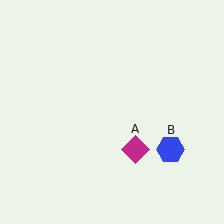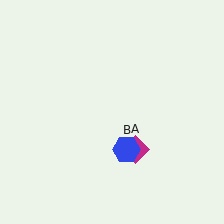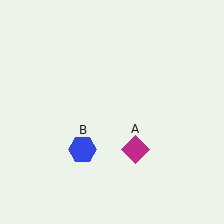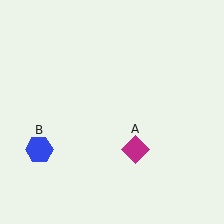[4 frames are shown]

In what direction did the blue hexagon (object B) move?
The blue hexagon (object B) moved left.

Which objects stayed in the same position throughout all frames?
Magenta diamond (object A) remained stationary.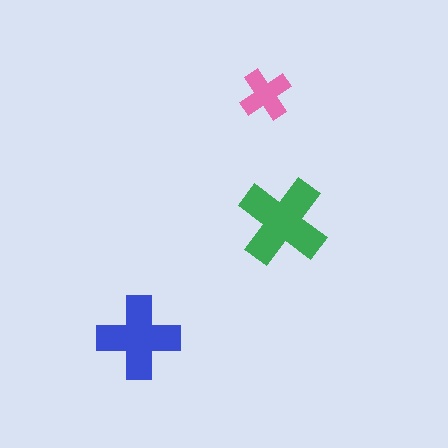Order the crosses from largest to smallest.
the green one, the blue one, the pink one.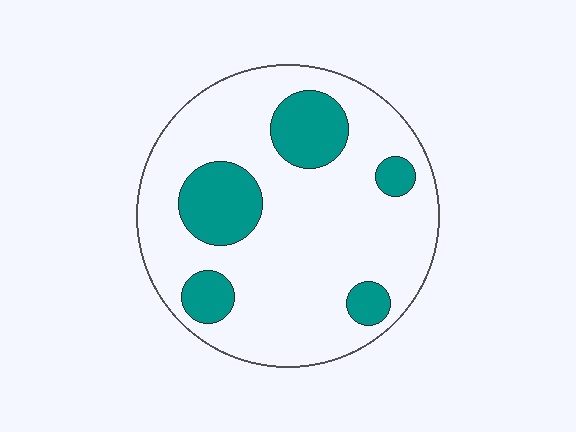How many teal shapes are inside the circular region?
5.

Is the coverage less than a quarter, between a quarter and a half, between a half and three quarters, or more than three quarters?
Less than a quarter.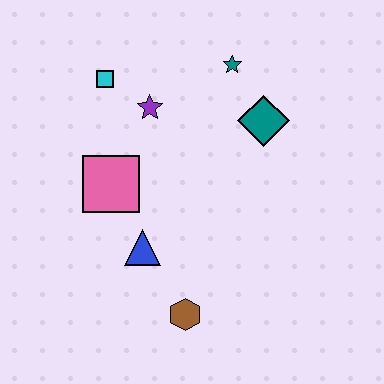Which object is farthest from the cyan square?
The brown hexagon is farthest from the cyan square.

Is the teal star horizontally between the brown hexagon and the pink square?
No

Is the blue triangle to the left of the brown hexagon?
Yes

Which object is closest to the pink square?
The blue triangle is closest to the pink square.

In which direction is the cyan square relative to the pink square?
The cyan square is above the pink square.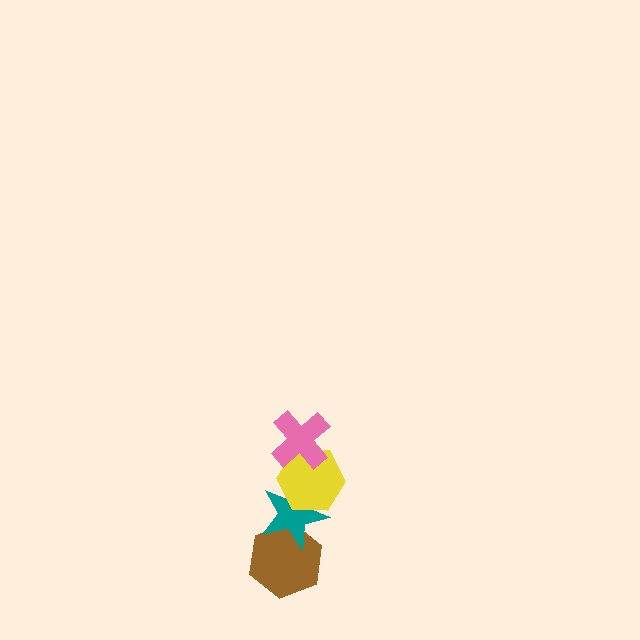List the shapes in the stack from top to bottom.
From top to bottom: the pink cross, the yellow hexagon, the teal star, the brown hexagon.